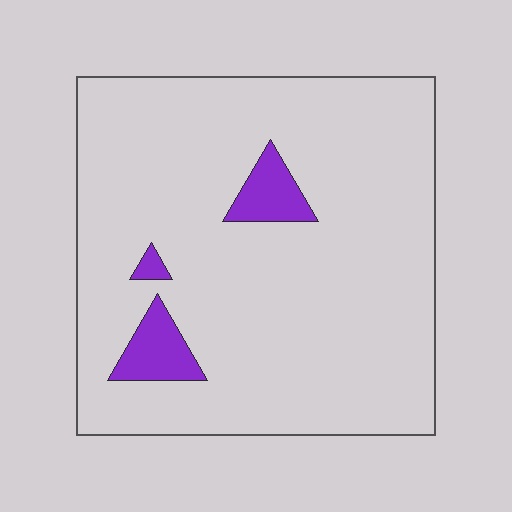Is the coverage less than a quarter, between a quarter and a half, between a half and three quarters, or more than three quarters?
Less than a quarter.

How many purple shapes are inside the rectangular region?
3.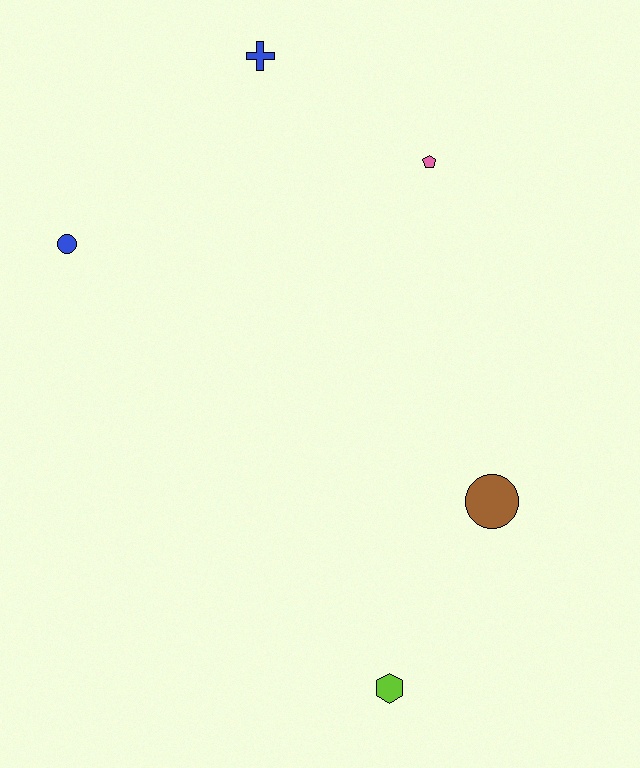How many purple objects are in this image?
There are no purple objects.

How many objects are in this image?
There are 5 objects.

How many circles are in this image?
There are 2 circles.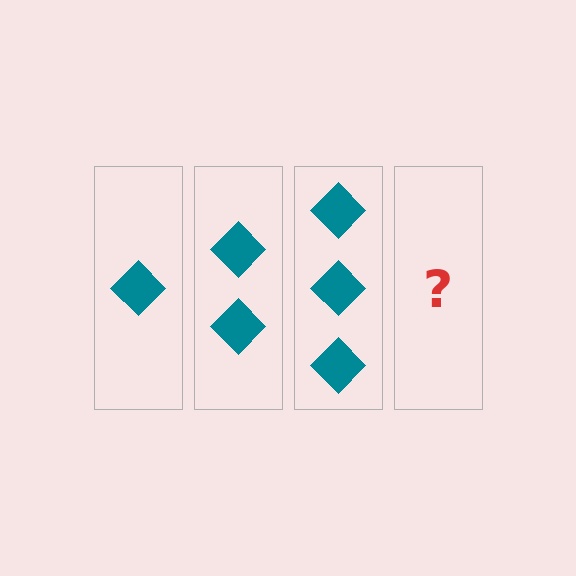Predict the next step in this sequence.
The next step is 4 diamonds.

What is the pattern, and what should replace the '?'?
The pattern is that each step adds one more diamond. The '?' should be 4 diamonds.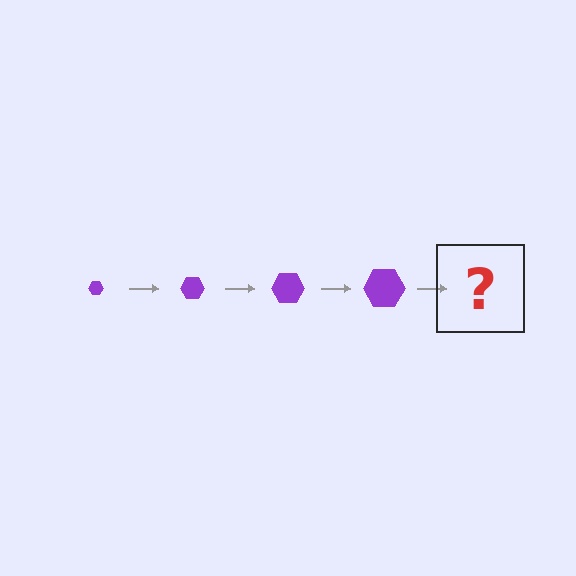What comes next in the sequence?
The next element should be a purple hexagon, larger than the previous one.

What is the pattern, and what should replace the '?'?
The pattern is that the hexagon gets progressively larger each step. The '?' should be a purple hexagon, larger than the previous one.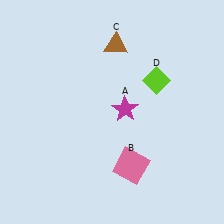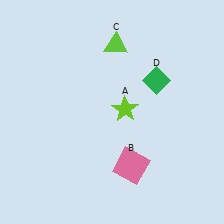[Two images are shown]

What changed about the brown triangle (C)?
In Image 1, C is brown. In Image 2, it changed to lime.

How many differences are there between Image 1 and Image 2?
There are 3 differences between the two images.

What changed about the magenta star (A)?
In Image 1, A is magenta. In Image 2, it changed to lime.